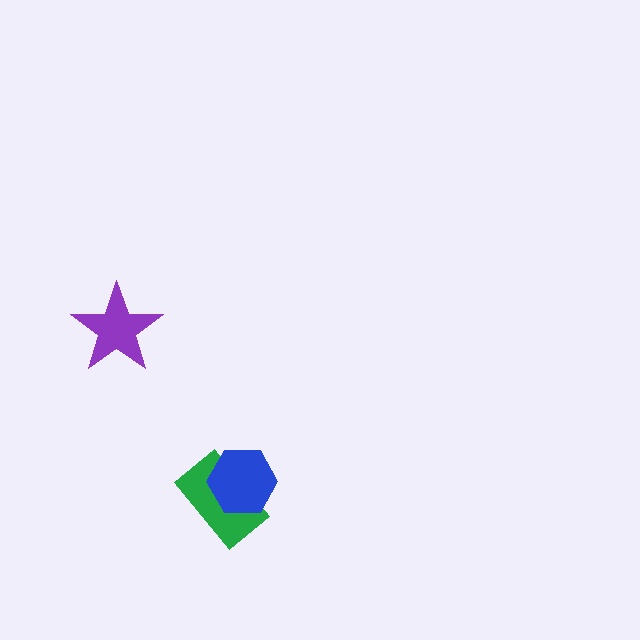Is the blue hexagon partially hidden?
No, no other shape covers it.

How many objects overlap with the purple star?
0 objects overlap with the purple star.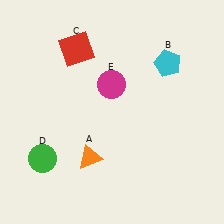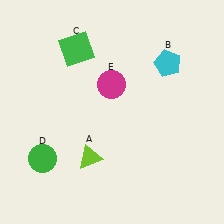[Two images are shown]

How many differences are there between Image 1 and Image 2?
There are 2 differences between the two images.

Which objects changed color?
A changed from orange to lime. C changed from red to green.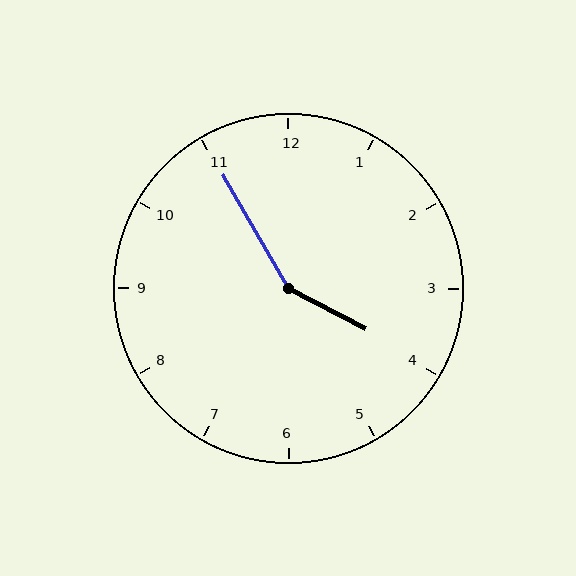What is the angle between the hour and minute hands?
Approximately 148 degrees.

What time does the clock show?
3:55.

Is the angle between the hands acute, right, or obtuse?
It is obtuse.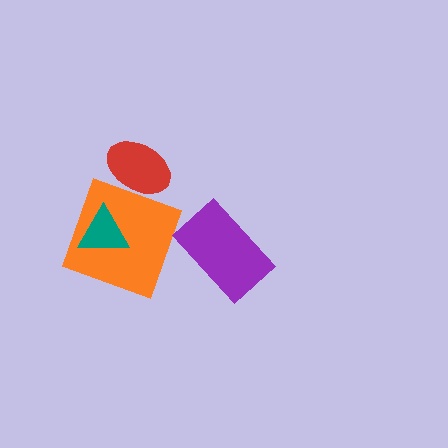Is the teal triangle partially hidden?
No, no other shape covers it.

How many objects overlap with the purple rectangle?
0 objects overlap with the purple rectangle.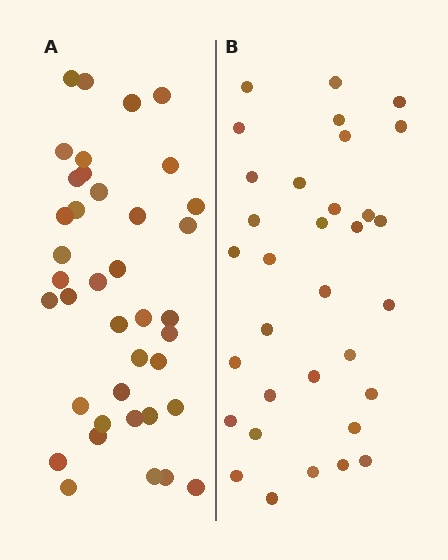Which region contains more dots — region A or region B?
Region A (the left region) has more dots.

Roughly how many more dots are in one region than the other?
Region A has about 6 more dots than region B.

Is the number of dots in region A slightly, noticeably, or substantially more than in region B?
Region A has only slightly more — the two regions are fairly close. The ratio is roughly 1.2 to 1.